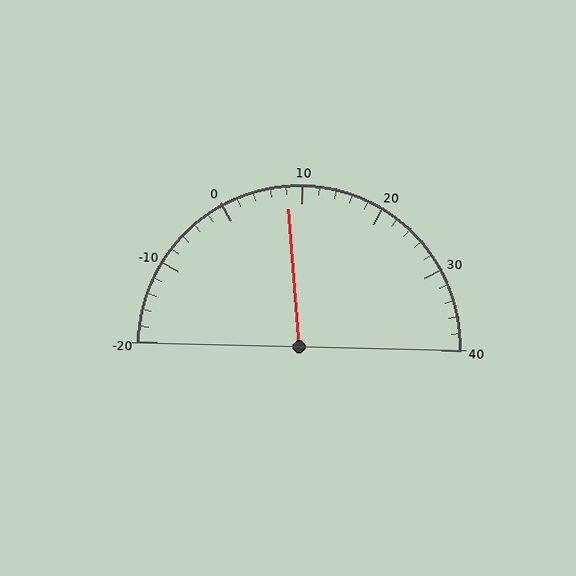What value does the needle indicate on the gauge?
The needle indicates approximately 8.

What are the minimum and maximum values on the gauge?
The gauge ranges from -20 to 40.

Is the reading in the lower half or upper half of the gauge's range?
The reading is in the lower half of the range (-20 to 40).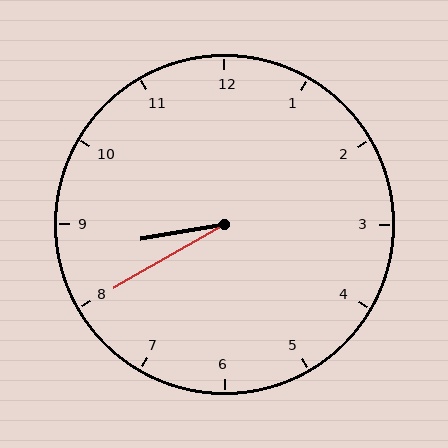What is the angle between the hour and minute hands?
Approximately 20 degrees.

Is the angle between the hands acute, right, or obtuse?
It is acute.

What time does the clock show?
8:40.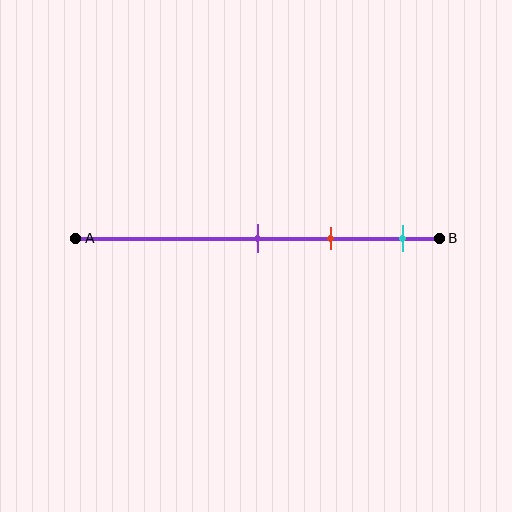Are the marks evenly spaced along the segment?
Yes, the marks are approximately evenly spaced.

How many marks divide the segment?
There are 3 marks dividing the segment.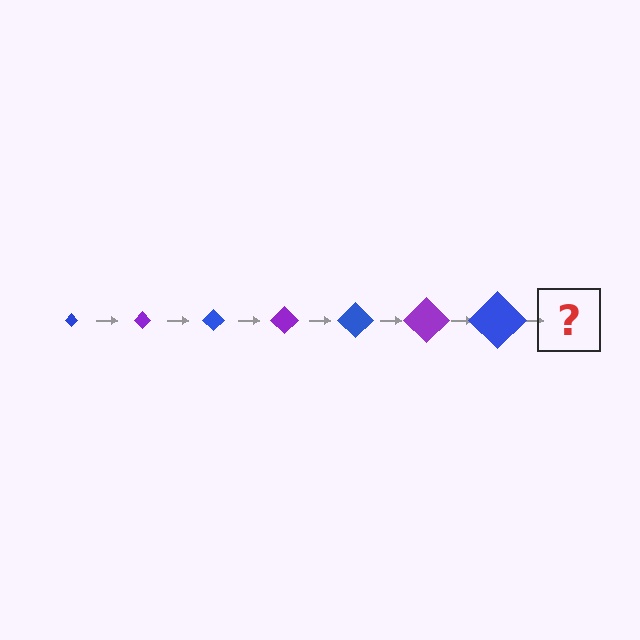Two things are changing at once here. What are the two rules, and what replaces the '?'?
The two rules are that the diamond grows larger each step and the color cycles through blue and purple. The '?' should be a purple diamond, larger than the previous one.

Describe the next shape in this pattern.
It should be a purple diamond, larger than the previous one.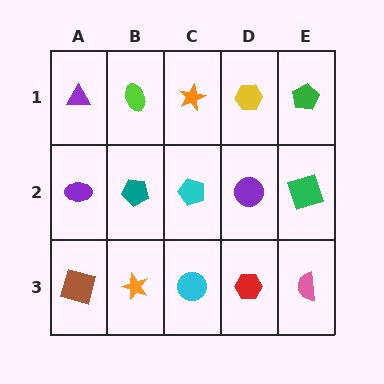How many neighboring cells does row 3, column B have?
3.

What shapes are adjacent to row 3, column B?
A teal pentagon (row 2, column B), a brown square (row 3, column A), a cyan circle (row 3, column C).